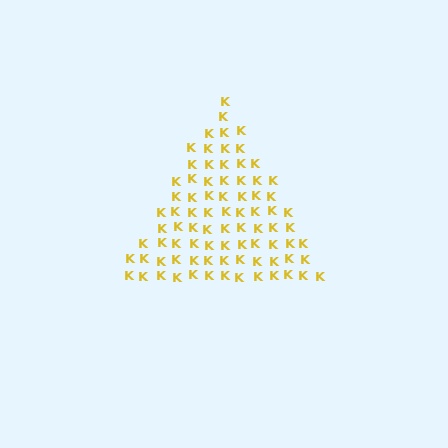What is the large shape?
The large shape is a triangle.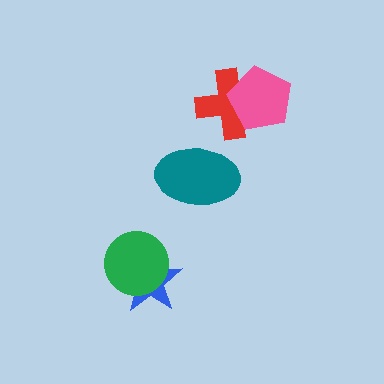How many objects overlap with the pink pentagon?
1 object overlaps with the pink pentagon.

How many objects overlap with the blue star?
1 object overlaps with the blue star.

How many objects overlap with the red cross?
1 object overlaps with the red cross.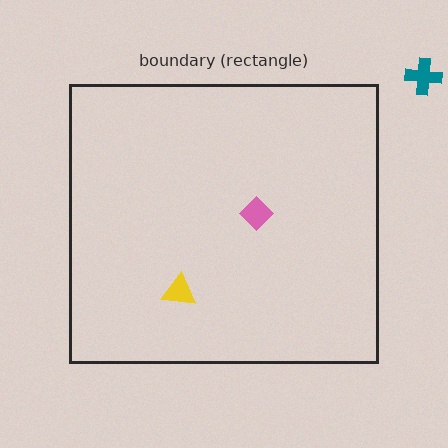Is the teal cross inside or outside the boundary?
Outside.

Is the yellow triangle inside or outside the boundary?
Inside.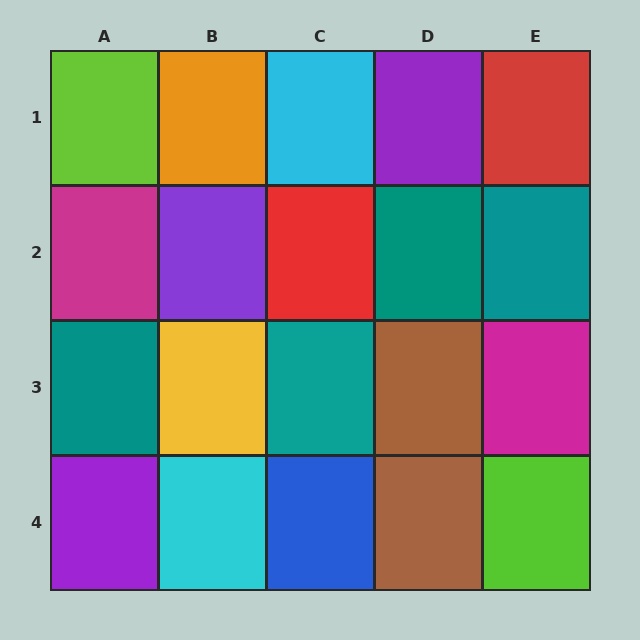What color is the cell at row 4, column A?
Purple.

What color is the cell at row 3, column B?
Yellow.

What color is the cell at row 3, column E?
Magenta.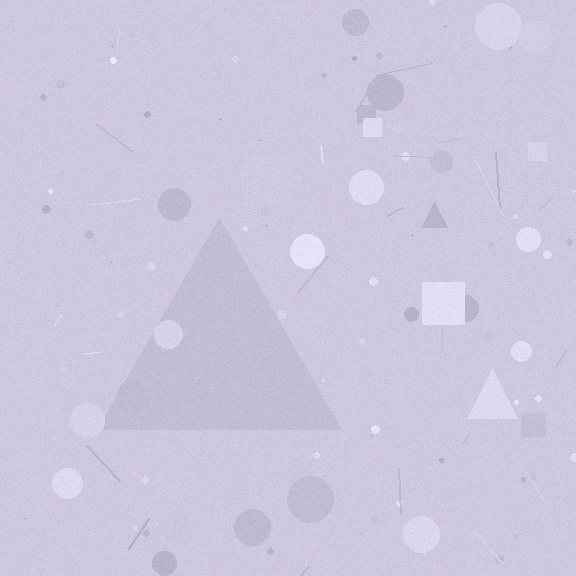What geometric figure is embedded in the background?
A triangle is embedded in the background.